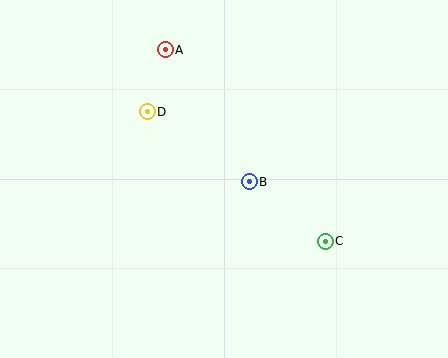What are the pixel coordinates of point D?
Point D is at (147, 112).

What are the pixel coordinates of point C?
Point C is at (325, 241).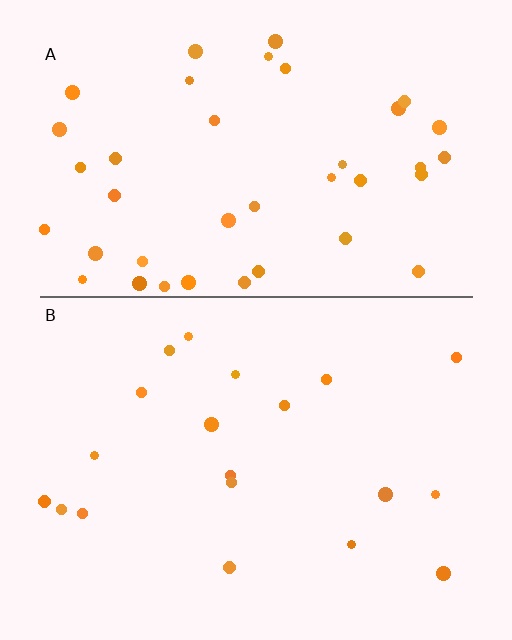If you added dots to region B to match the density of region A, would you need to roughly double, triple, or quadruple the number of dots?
Approximately double.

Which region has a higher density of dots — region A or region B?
A (the top).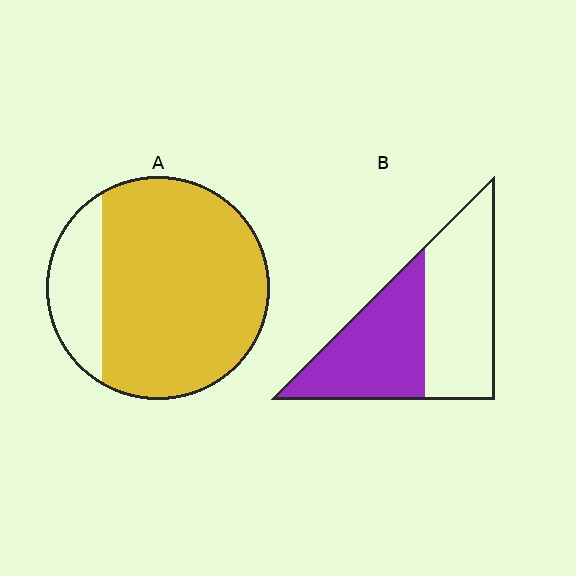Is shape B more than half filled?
Roughly half.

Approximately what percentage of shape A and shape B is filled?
A is approximately 80% and B is approximately 45%.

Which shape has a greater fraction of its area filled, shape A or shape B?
Shape A.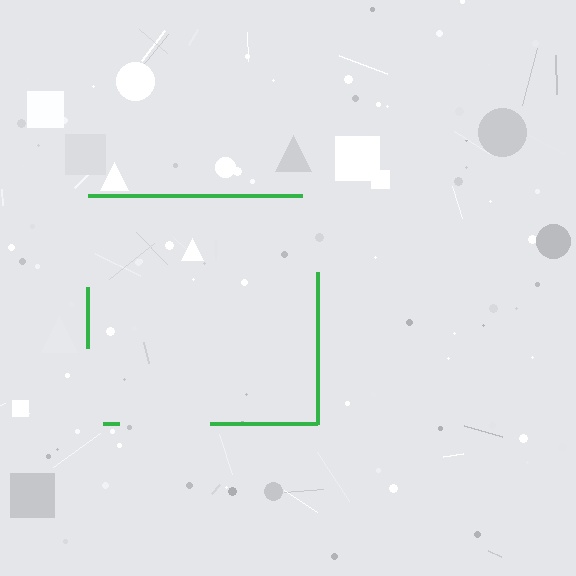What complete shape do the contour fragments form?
The contour fragments form a square.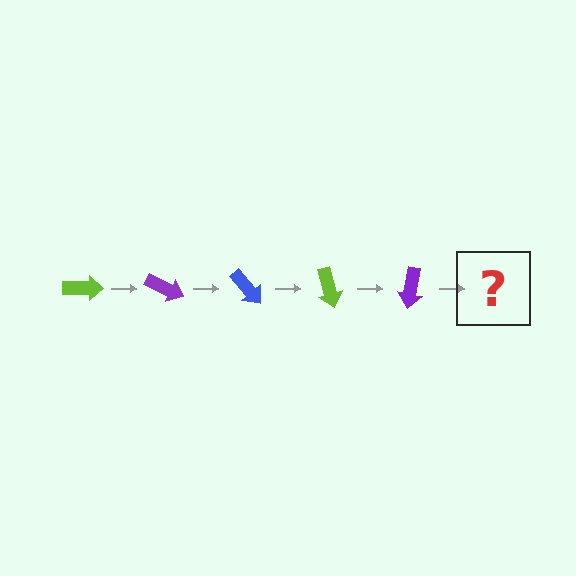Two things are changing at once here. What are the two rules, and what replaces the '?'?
The two rules are that it rotates 25 degrees each step and the color cycles through lime, purple, and blue. The '?' should be a blue arrow, rotated 125 degrees from the start.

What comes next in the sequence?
The next element should be a blue arrow, rotated 125 degrees from the start.